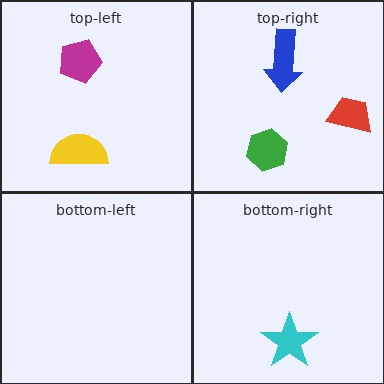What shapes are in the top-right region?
The blue arrow, the green hexagon, the red trapezoid.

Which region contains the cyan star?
The bottom-right region.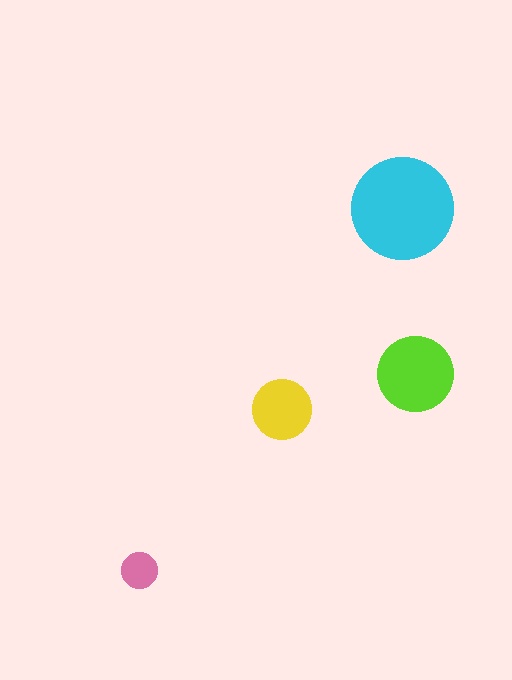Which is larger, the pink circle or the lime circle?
The lime one.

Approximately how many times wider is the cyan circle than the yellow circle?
About 1.5 times wider.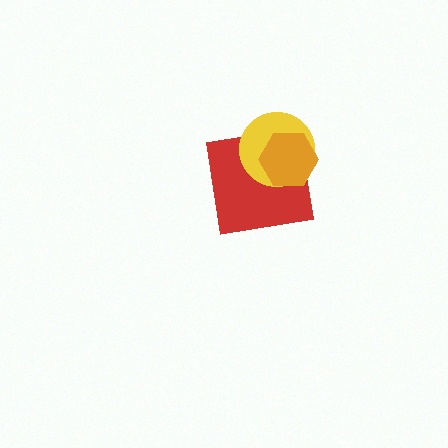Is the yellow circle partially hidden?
Yes, it is partially covered by another shape.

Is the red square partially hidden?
Yes, it is partially covered by another shape.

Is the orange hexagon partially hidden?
No, no other shape covers it.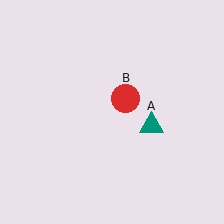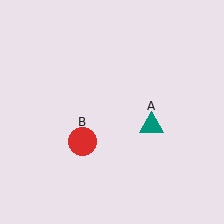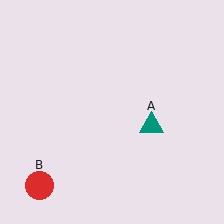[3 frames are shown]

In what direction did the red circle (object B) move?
The red circle (object B) moved down and to the left.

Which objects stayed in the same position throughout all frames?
Teal triangle (object A) remained stationary.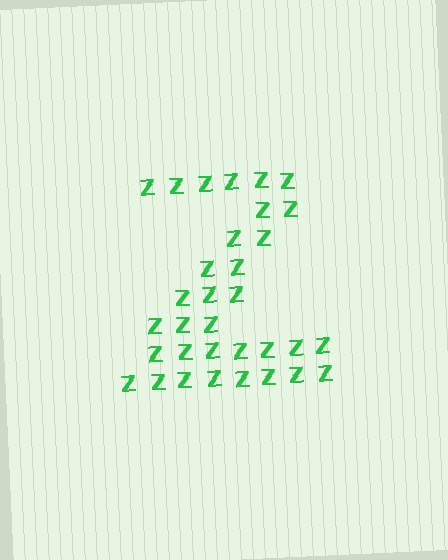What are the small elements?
The small elements are letter Z's.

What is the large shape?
The large shape is the letter Z.